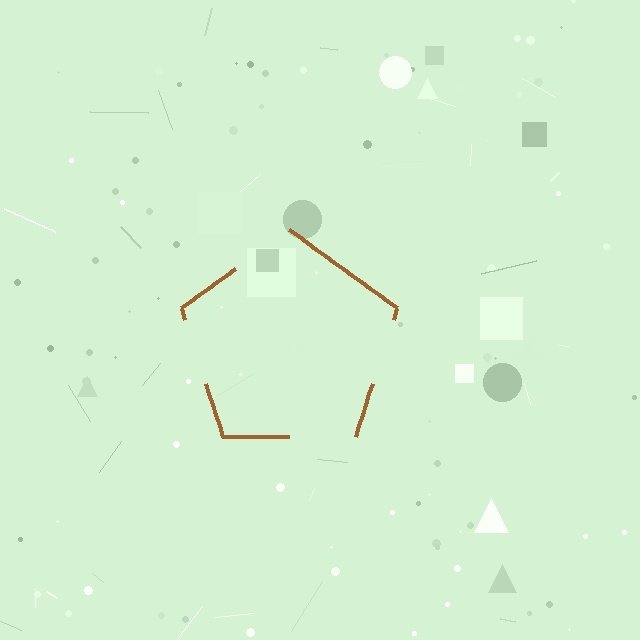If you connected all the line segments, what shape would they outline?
They would outline a pentagon.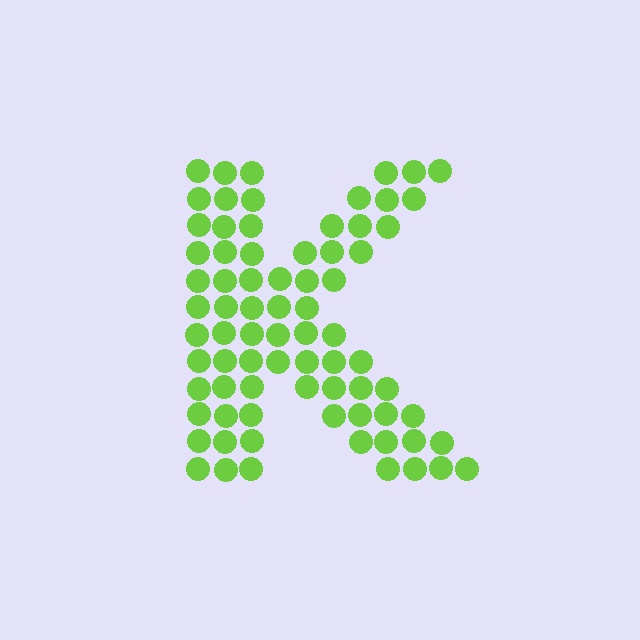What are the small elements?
The small elements are circles.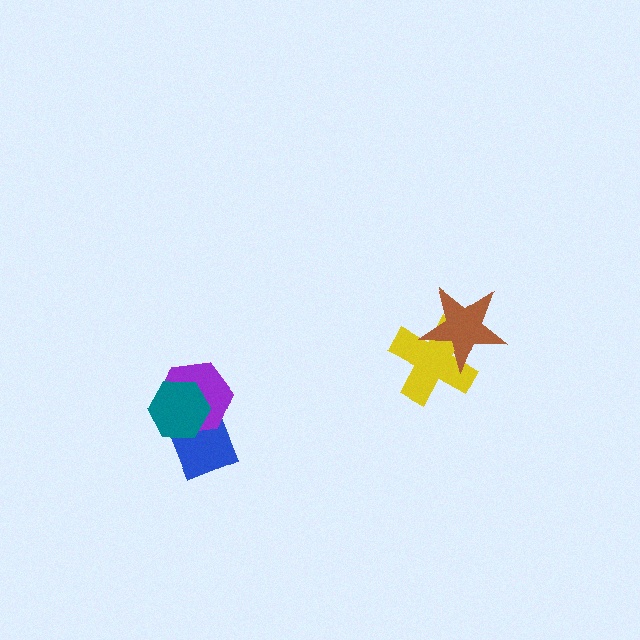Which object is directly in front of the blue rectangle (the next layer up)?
The purple hexagon is directly in front of the blue rectangle.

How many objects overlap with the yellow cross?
1 object overlaps with the yellow cross.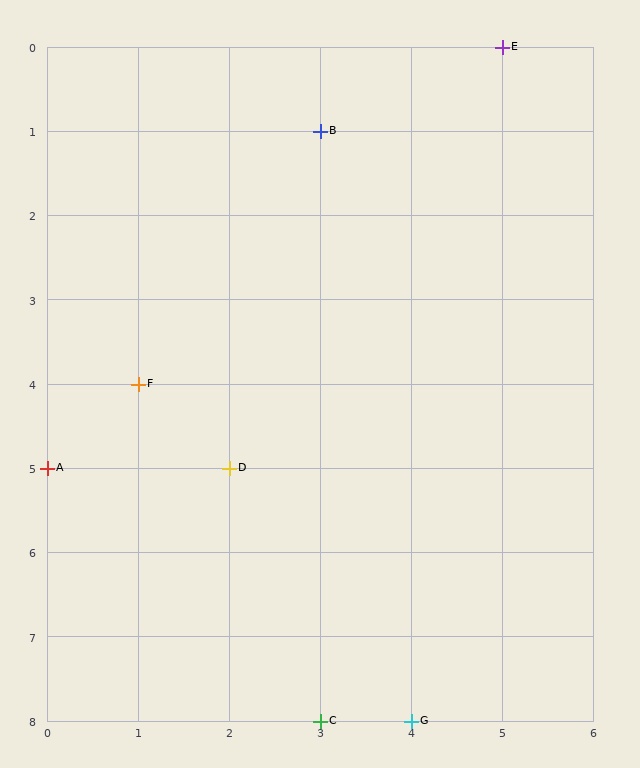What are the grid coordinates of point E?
Point E is at grid coordinates (5, 0).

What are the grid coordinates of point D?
Point D is at grid coordinates (2, 5).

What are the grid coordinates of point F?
Point F is at grid coordinates (1, 4).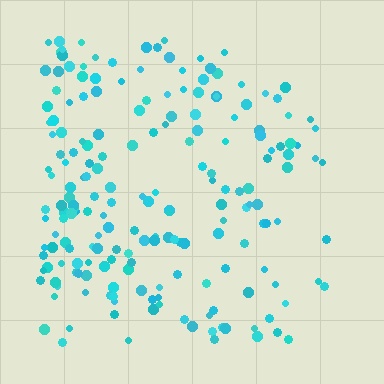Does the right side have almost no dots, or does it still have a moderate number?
Still a moderate number, just noticeably fewer than the left.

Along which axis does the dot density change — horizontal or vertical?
Horizontal.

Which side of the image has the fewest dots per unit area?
The right.